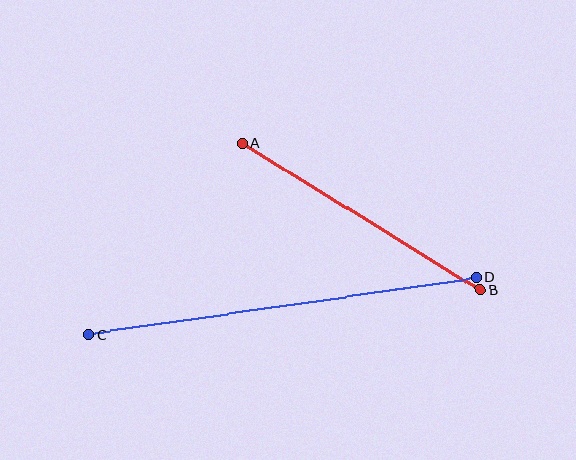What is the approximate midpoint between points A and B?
The midpoint is at approximately (361, 217) pixels.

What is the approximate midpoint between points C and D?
The midpoint is at approximately (283, 306) pixels.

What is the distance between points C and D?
The distance is approximately 392 pixels.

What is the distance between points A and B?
The distance is approximately 279 pixels.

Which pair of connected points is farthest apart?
Points C and D are farthest apart.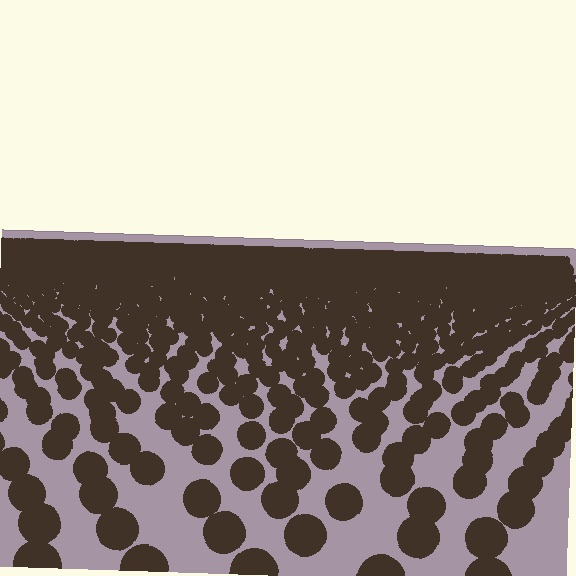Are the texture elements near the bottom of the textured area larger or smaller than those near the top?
Larger. Near the bottom, elements are closer to the viewer and appear at a bigger on-screen size.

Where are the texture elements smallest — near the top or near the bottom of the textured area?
Near the top.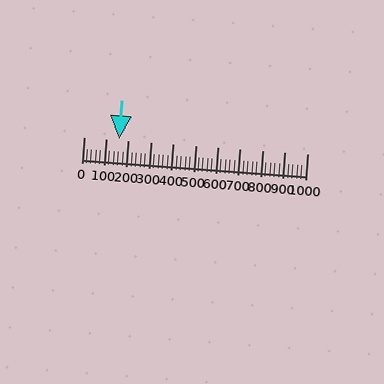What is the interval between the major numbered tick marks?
The major tick marks are spaced 100 units apart.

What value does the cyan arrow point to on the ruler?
The cyan arrow points to approximately 160.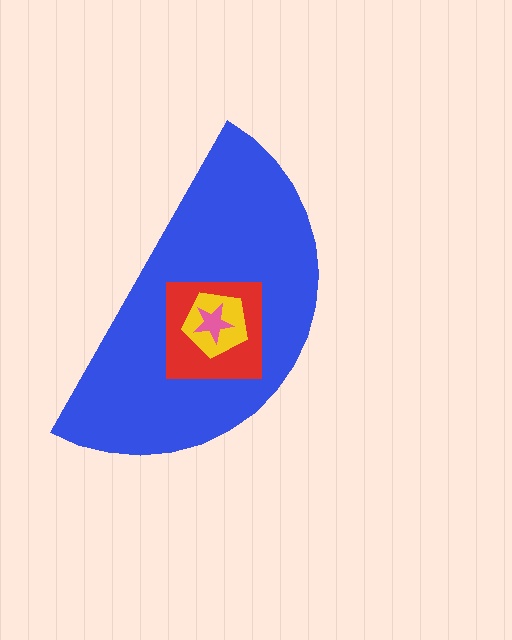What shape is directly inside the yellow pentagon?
The pink star.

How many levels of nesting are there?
4.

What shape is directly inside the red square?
The yellow pentagon.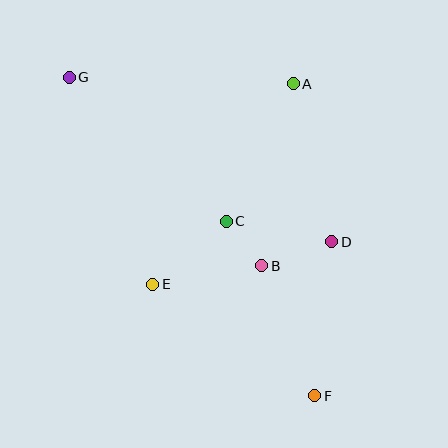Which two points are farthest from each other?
Points F and G are farthest from each other.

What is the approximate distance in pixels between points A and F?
The distance between A and F is approximately 313 pixels.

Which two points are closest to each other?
Points B and C are closest to each other.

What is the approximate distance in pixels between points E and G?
The distance between E and G is approximately 223 pixels.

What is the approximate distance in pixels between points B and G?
The distance between B and G is approximately 269 pixels.